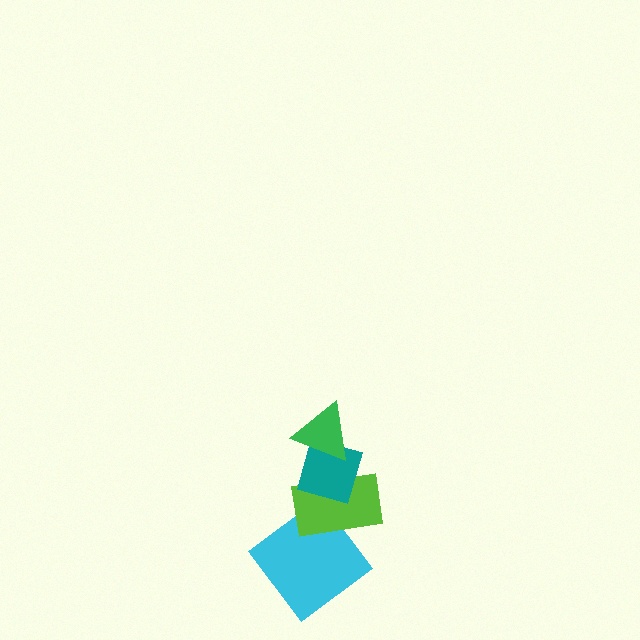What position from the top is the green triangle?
The green triangle is 1st from the top.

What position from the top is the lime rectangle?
The lime rectangle is 3rd from the top.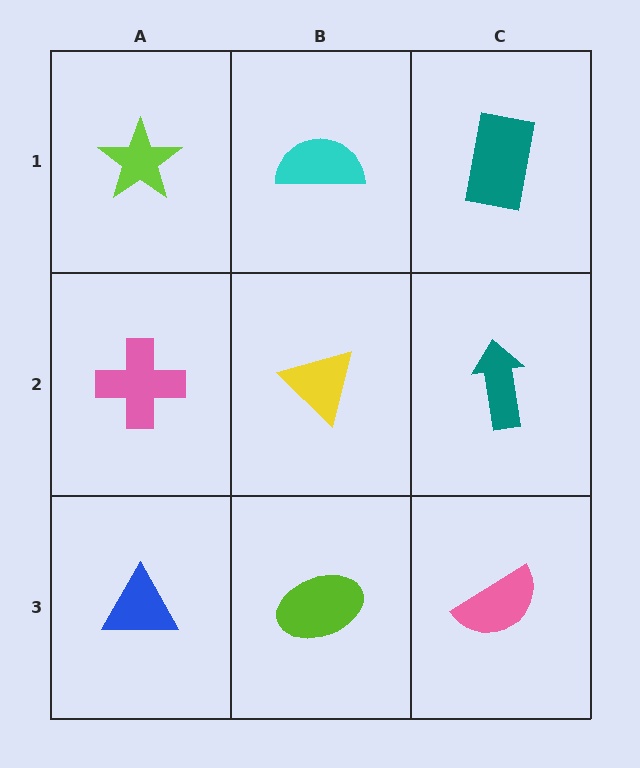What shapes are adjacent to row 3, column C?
A teal arrow (row 2, column C), a lime ellipse (row 3, column B).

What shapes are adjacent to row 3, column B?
A yellow triangle (row 2, column B), a blue triangle (row 3, column A), a pink semicircle (row 3, column C).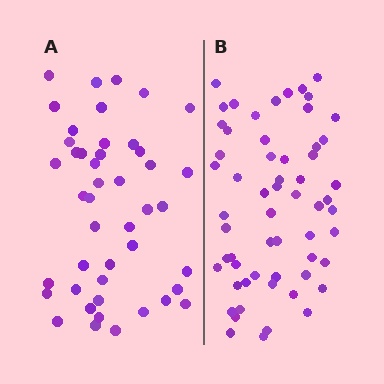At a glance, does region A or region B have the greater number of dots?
Region B (the right region) has more dots.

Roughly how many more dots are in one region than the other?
Region B has approximately 15 more dots than region A.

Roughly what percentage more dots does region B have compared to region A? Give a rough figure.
About 30% more.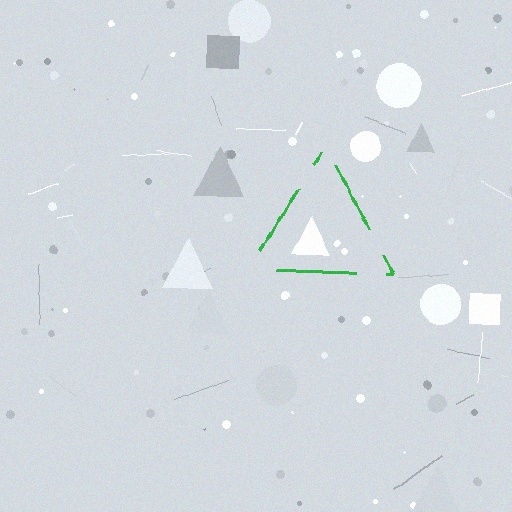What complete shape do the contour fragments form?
The contour fragments form a triangle.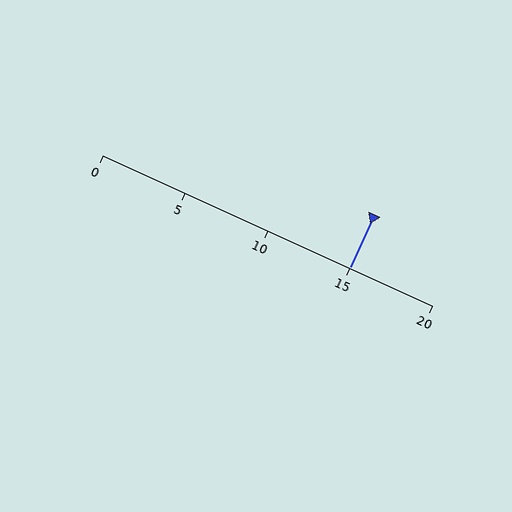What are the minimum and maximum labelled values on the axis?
The axis runs from 0 to 20.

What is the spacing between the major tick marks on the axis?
The major ticks are spaced 5 apart.